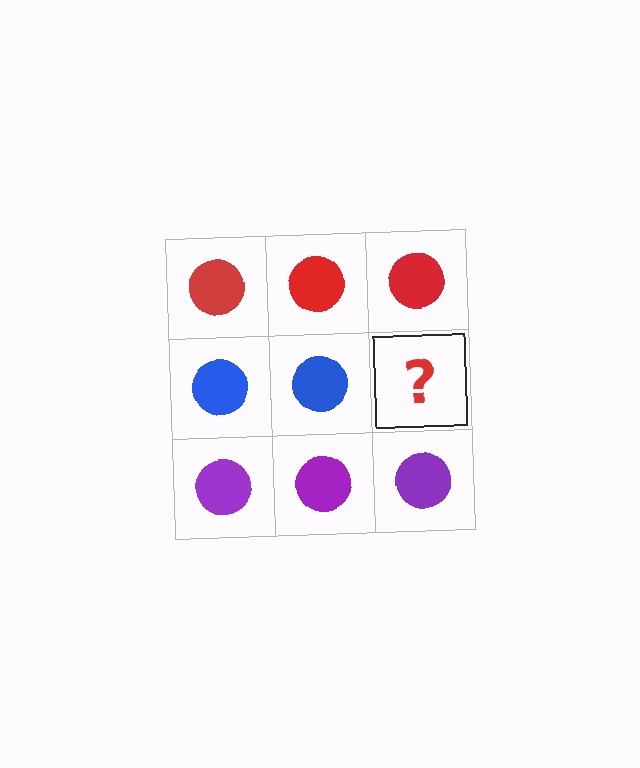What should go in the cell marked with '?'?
The missing cell should contain a blue circle.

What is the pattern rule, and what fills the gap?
The rule is that each row has a consistent color. The gap should be filled with a blue circle.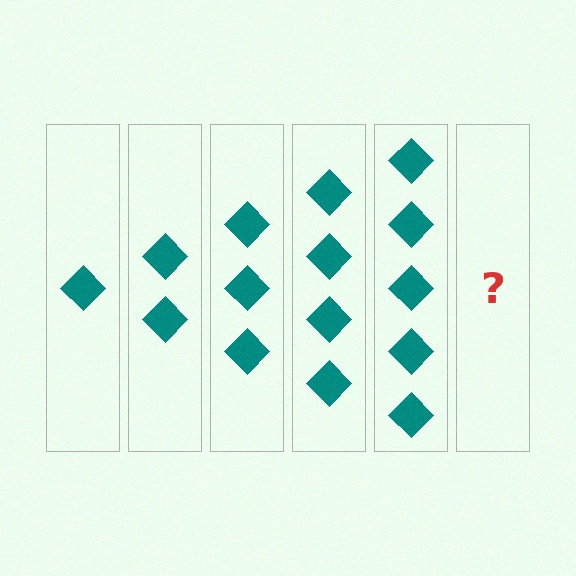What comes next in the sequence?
The next element should be 6 diamonds.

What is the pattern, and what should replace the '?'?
The pattern is that each step adds one more diamond. The '?' should be 6 diamonds.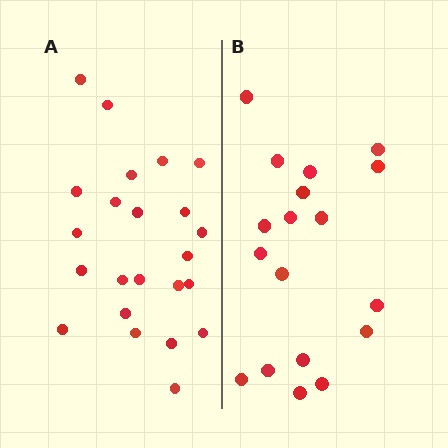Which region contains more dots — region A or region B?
Region A (the left region) has more dots.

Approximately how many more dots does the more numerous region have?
Region A has about 5 more dots than region B.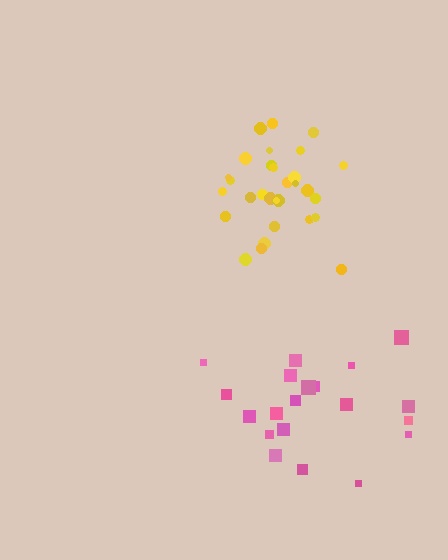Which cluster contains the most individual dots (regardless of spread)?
Yellow (30).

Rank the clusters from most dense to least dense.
yellow, pink.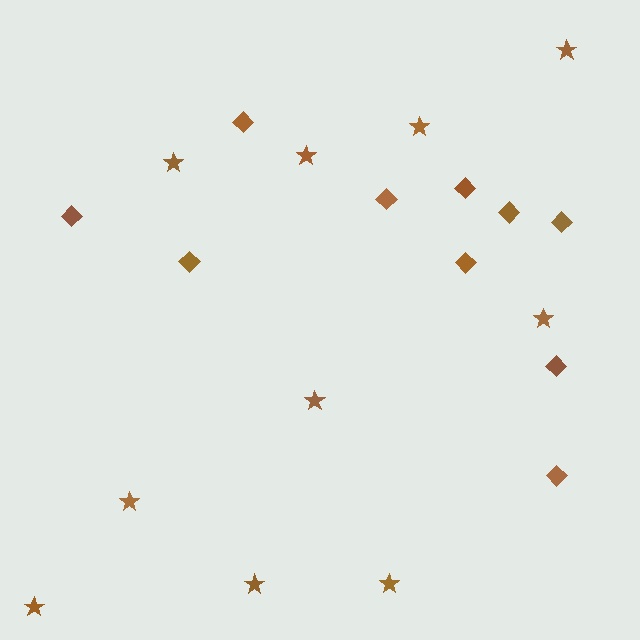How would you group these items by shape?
There are 2 groups: one group of stars (10) and one group of diamonds (10).